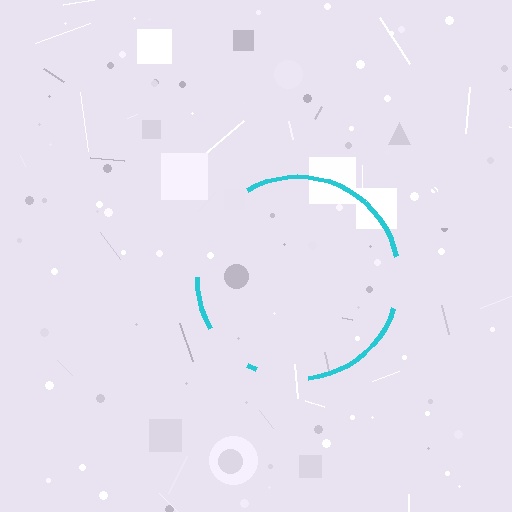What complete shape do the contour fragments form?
The contour fragments form a circle.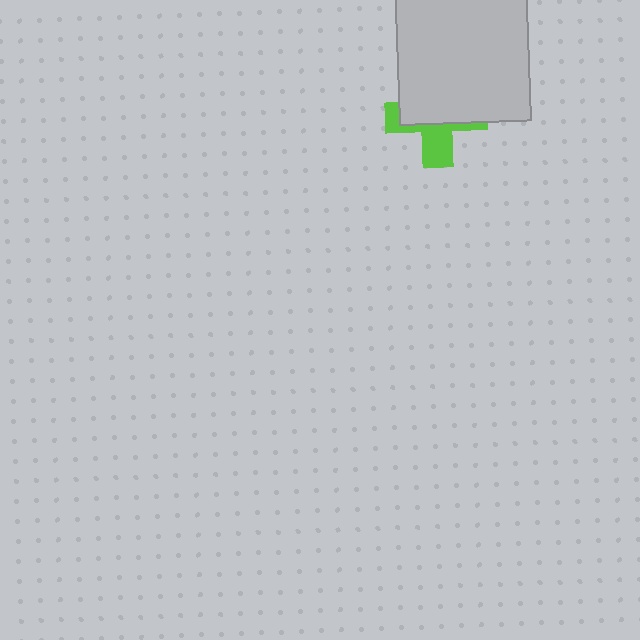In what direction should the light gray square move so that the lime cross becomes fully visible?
The light gray square should move up. That is the shortest direction to clear the overlap and leave the lime cross fully visible.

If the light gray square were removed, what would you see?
You would see the complete lime cross.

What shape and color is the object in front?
The object in front is a light gray square.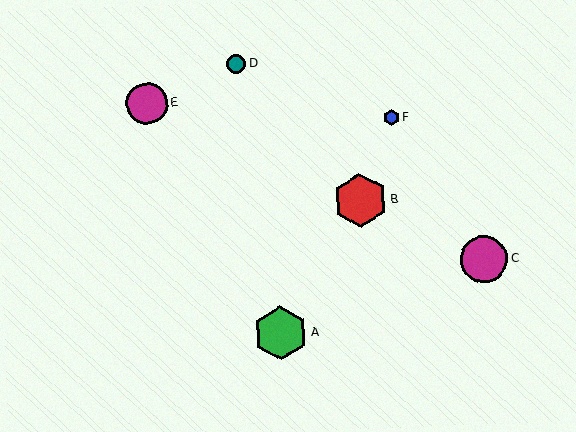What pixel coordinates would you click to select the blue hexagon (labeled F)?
Click at (392, 117) to select the blue hexagon F.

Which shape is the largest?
The green hexagon (labeled A) is the largest.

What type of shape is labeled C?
Shape C is a magenta circle.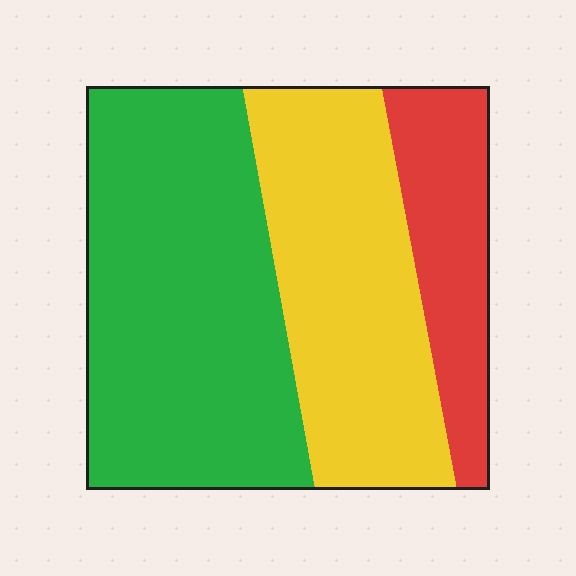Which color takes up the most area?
Green, at roughly 50%.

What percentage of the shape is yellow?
Yellow takes up about one third (1/3) of the shape.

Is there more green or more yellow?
Green.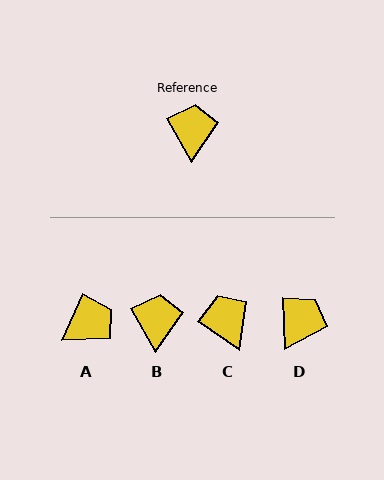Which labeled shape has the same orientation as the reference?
B.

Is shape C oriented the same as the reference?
No, it is off by about 27 degrees.